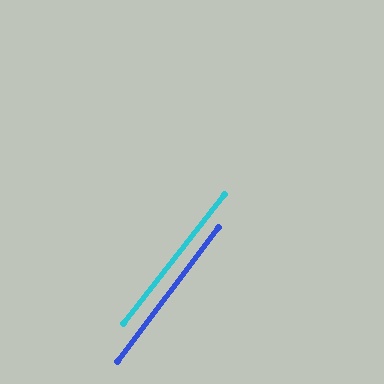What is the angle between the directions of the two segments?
Approximately 1 degree.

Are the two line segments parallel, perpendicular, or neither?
Parallel — their directions differ by only 1.3°.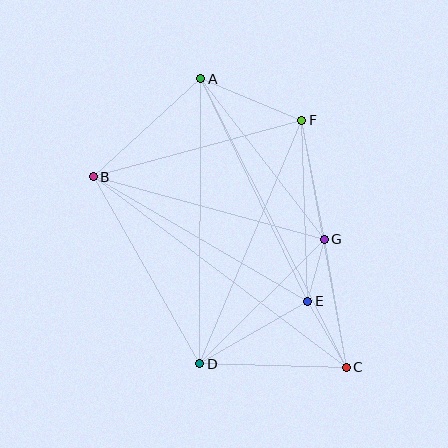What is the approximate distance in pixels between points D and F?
The distance between D and F is approximately 264 pixels.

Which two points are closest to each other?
Points E and G are closest to each other.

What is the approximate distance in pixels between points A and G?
The distance between A and G is approximately 202 pixels.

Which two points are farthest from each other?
Points A and C are farthest from each other.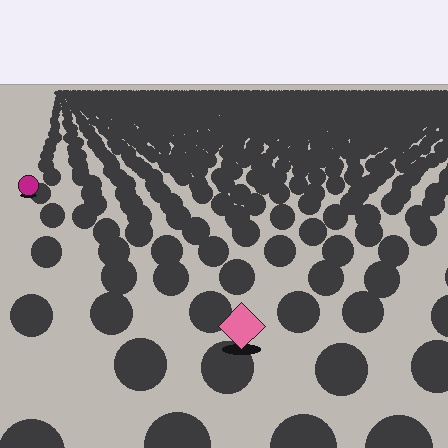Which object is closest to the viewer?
The pink diamond is closest. The texture marks near it are larger and more spread out.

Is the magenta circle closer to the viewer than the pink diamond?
No. The pink diamond is closer — you can tell from the texture gradient: the ground texture is coarser near it.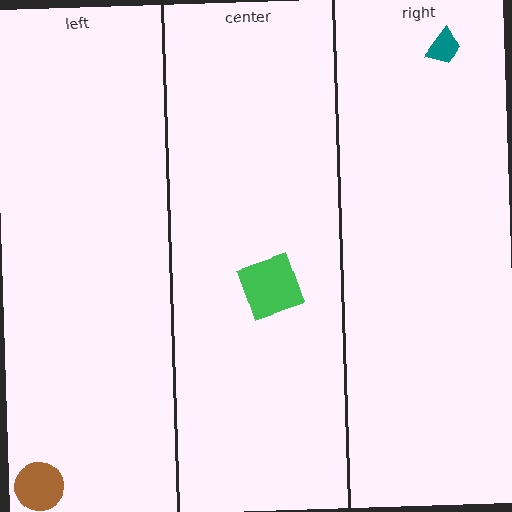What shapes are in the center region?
The green square.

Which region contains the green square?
The center region.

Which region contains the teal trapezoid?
The right region.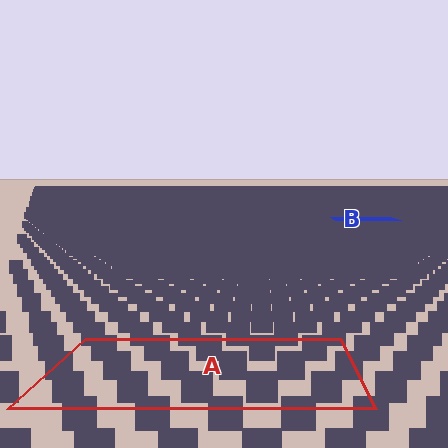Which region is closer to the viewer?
Region A is closer. The texture elements there are larger and more spread out.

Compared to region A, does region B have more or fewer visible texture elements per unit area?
Region B has more texture elements per unit area — they are packed more densely because it is farther away.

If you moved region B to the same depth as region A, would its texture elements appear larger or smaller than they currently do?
They would appear larger. At a closer depth, the same texture elements are projected at a bigger on-screen size.